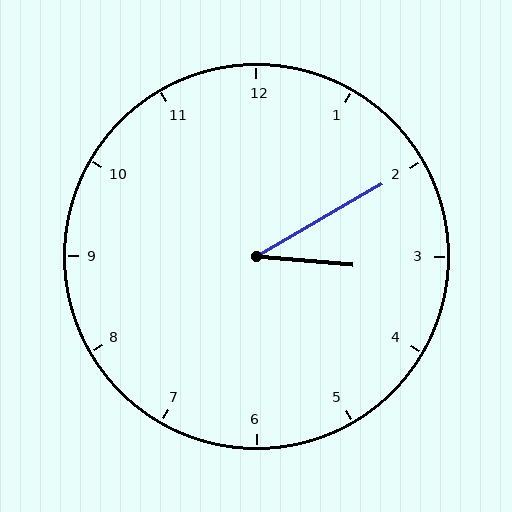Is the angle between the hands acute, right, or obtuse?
It is acute.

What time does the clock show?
3:10.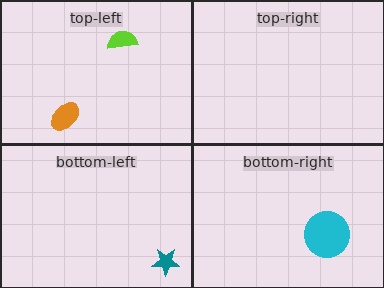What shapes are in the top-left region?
The lime semicircle, the orange ellipse.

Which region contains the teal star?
The bottom-left region.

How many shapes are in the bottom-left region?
1.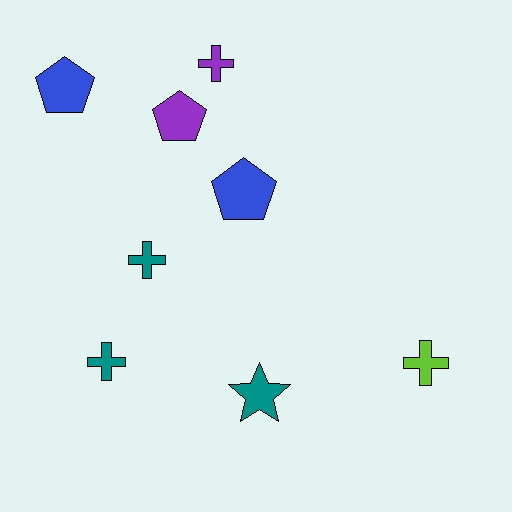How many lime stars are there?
There are no lime stars.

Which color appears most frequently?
Teal, with 3 objects.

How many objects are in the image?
There are 8 objects.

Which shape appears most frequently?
Cross, with 4 objects.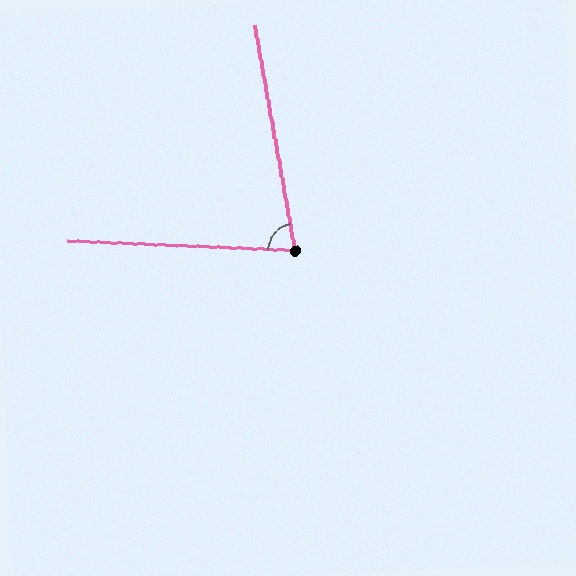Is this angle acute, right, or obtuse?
It is acute.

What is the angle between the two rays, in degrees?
Approximately 77 degrees.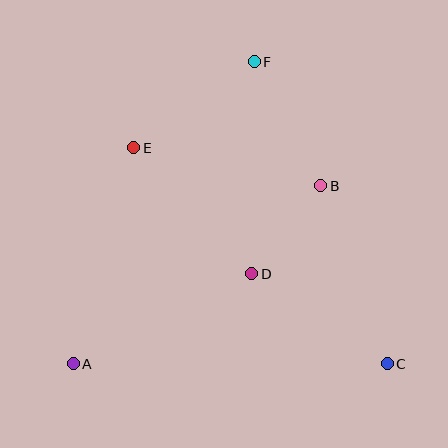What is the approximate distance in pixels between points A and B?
The distance between A and B is approximately 305 pixels.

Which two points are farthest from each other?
Points A and F are farthest from each other.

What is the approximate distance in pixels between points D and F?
The distance between D and F is approximately 212 pixels.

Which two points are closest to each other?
Points B and D are closest to each other.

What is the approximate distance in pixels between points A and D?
The distance between A and D is approximately 200 pixels.